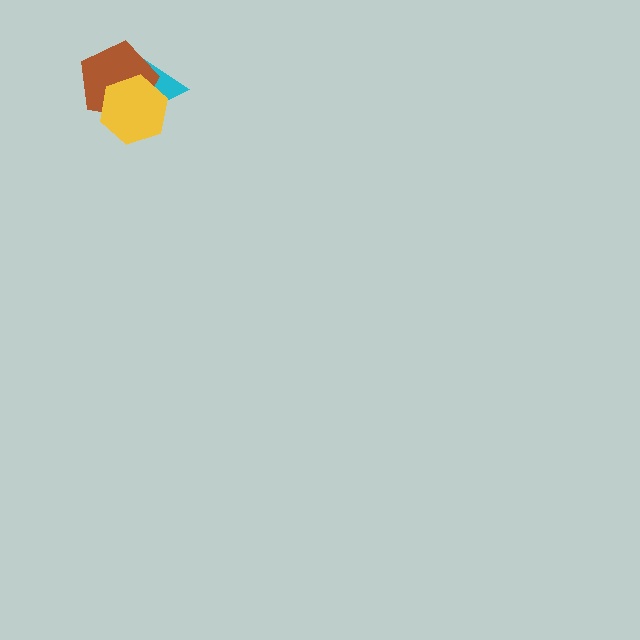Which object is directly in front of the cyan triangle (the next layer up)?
The brown pentagon is directly in front of the cyan triangle.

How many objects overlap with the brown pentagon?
2 objects overlap with the brown pentagon.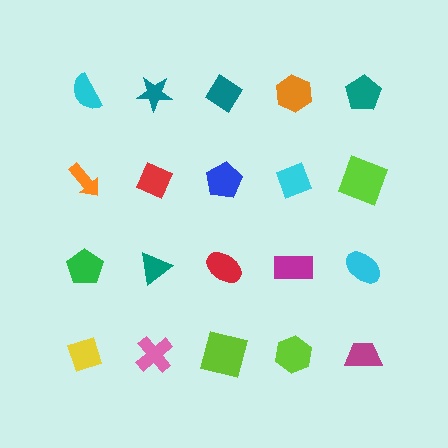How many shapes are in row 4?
5 shapes.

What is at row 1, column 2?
A teal star.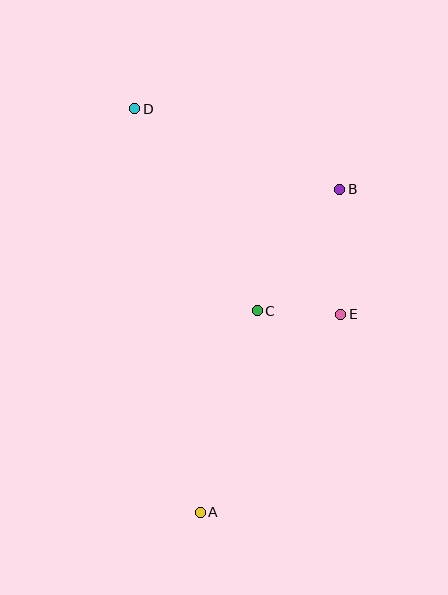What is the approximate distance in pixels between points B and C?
The distance between B and C is approximately 147 pixels.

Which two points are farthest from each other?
Points A and D are farthest from each other.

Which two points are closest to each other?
Points C and E are closest to each other.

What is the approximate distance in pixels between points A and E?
The distance between A and E is approximately 243 pixels.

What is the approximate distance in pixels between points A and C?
The distance between A and C is approximately 209 pixels.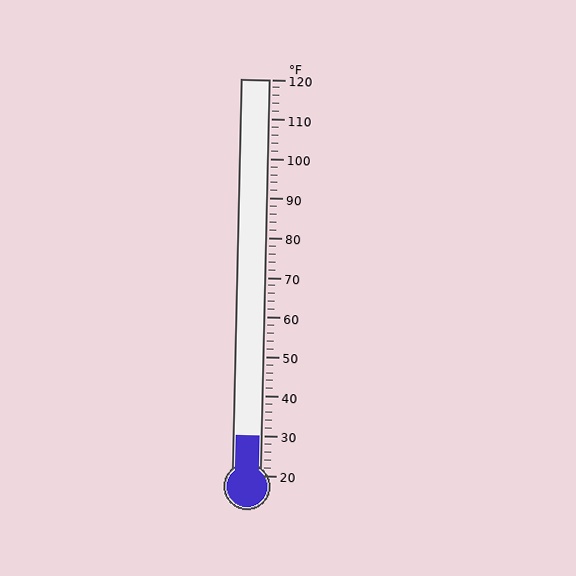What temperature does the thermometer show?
The thermometer shows approximately 30°F.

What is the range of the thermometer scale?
The thermometer scale ranges from 20°F to 120°F.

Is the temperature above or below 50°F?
The temperature is below 50°F.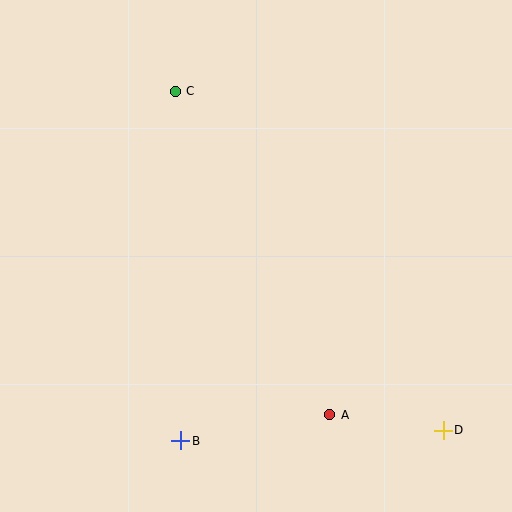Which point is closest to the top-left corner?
Point C is closest to the top-left corner.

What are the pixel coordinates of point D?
Point D is at (443, 430).